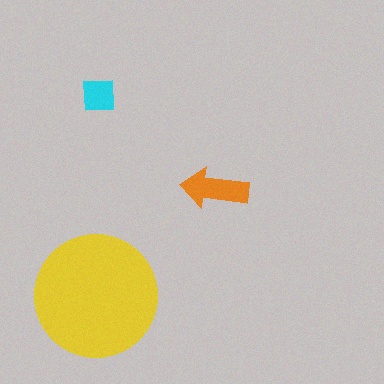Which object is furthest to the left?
The yellow circle is leftmost.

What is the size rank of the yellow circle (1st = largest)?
1st.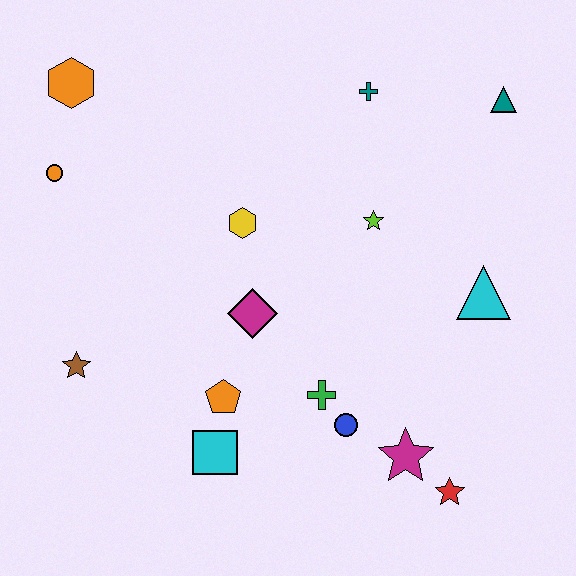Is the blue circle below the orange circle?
Yes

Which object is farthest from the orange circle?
The red star is farthest from the orange circle.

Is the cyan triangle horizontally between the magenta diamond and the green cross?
No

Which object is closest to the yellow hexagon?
The magenta diamond is closest to the yellow hexagon.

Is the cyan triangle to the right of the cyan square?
Yes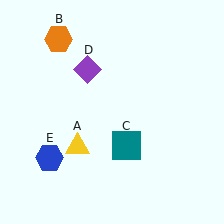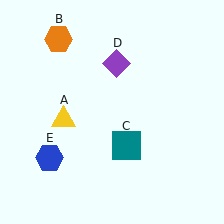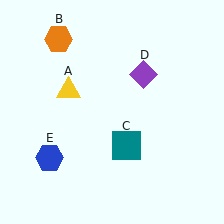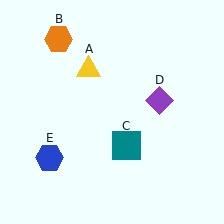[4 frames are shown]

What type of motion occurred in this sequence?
The yellow triangle (object A), purple diamond (object D) rotated clockwise around the center of the scene.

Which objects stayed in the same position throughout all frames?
Orange hexagon (object B) and teal square (object C) and blue hexagon (object E) remained stationary.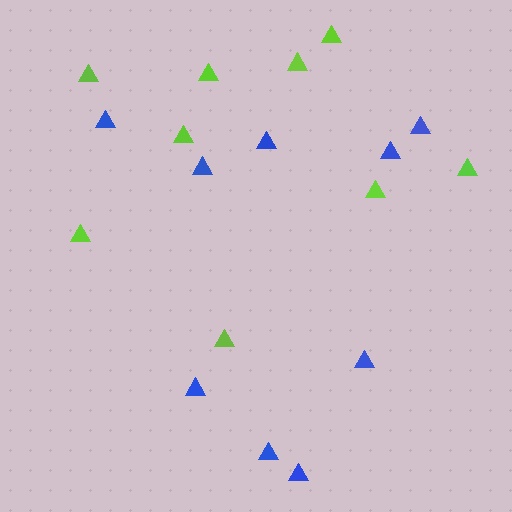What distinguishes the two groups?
There are 2 groups: one group of blue triangles (9) and one group of lime triangles (9).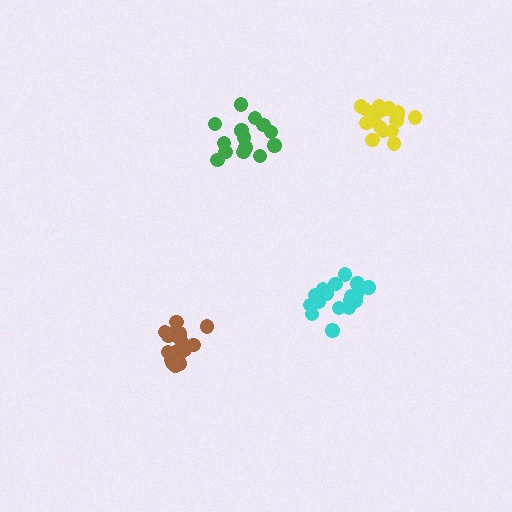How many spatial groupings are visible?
There are 4 spatial groupings.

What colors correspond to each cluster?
The clusters are colored: yellow, brown, cyan, green.